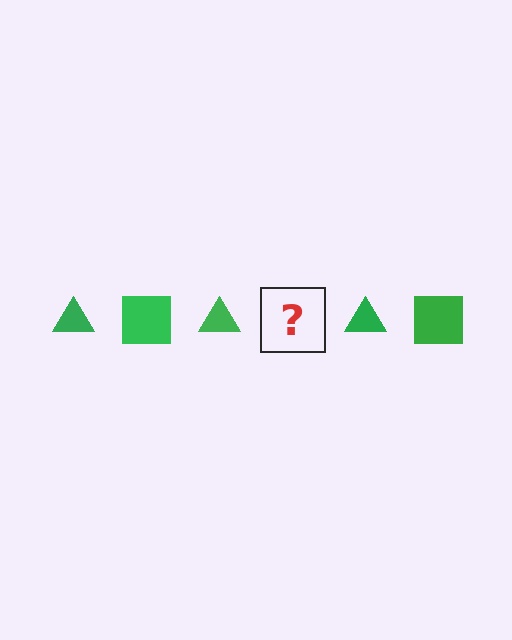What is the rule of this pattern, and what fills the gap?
The rule is that the pattern cycles through triangle, square shapes in green. The gap should be filled with a green square.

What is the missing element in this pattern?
The missing element is a green square.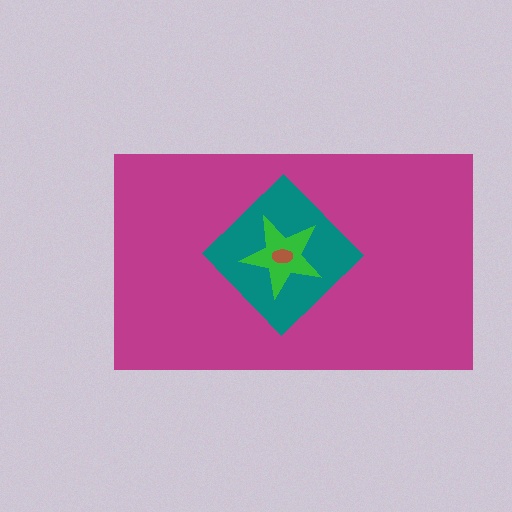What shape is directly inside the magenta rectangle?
The teal diamond.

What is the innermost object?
The brown ellipse.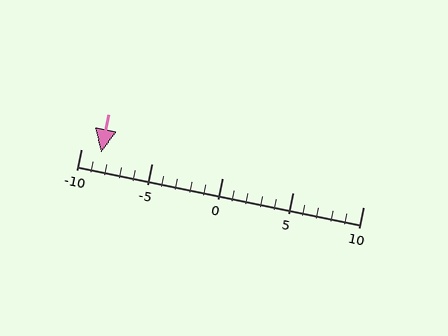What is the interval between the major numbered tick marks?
The major tick marks are spaced 5 units apart.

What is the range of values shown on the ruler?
The ruler shows values from -10 to 10.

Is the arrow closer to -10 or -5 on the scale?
The arrow is closer to -10.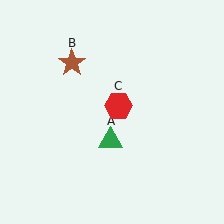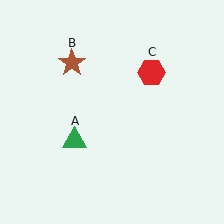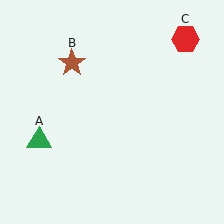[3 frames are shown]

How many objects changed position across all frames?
2 objects changed position: green triangle (object A), red hexagon (object C).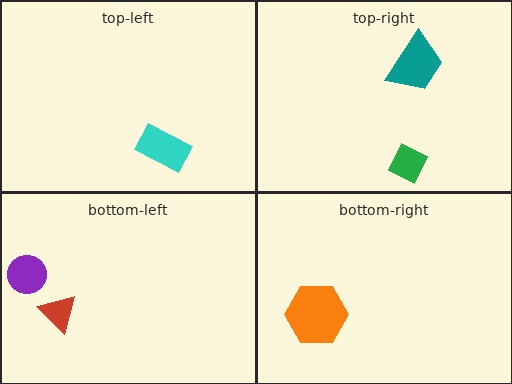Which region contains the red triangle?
The bottom-left region.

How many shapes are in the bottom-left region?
2.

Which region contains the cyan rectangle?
The top-left region.